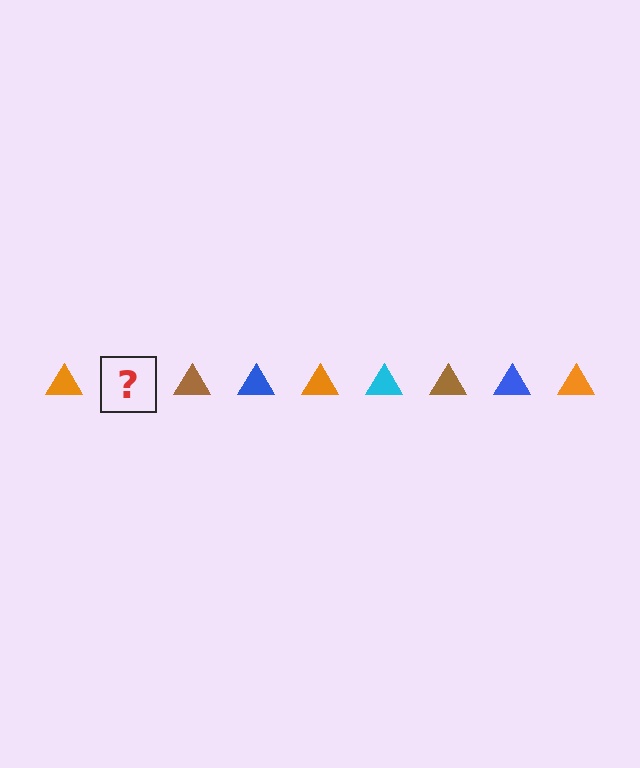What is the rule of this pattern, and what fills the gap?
The rule is that the pattern cycles through orange, cyan, brown, blue triangles. The gap should be filled with a cyan triangle.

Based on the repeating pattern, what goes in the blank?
The blank should be a cyan triangle.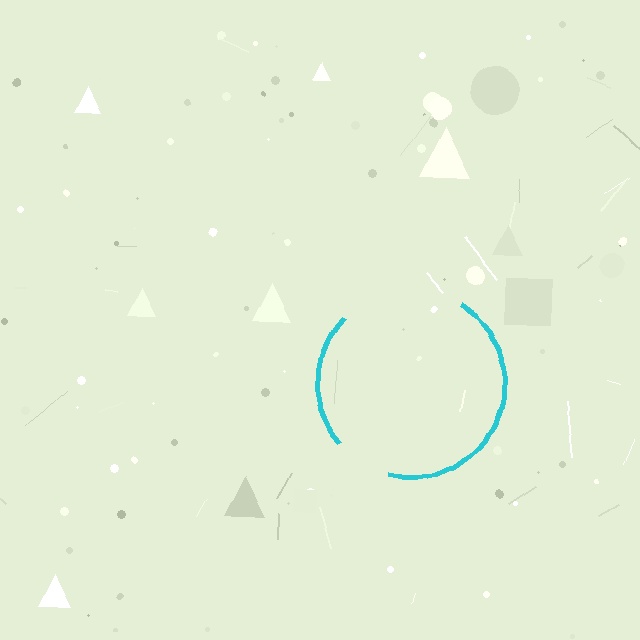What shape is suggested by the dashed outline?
The dashed outline suggests a circle.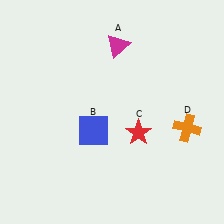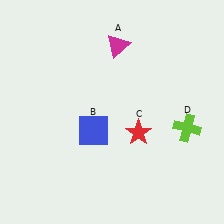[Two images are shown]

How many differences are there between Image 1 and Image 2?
There is 1 difference between the two images.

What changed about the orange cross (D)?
In Image 1, D is orange. In Image 2, it changed to lime.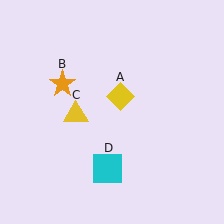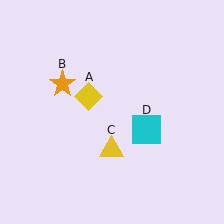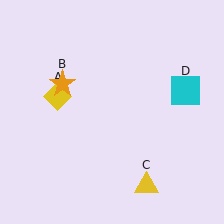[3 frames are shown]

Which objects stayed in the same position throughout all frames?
Orange star (object B) remained stationary.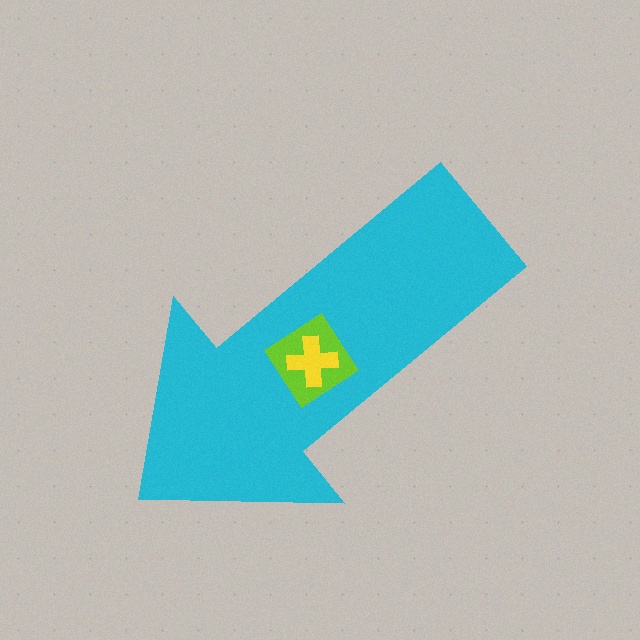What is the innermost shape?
The yellow cross.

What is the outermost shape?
The cyan arrow.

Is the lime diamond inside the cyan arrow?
Yes.